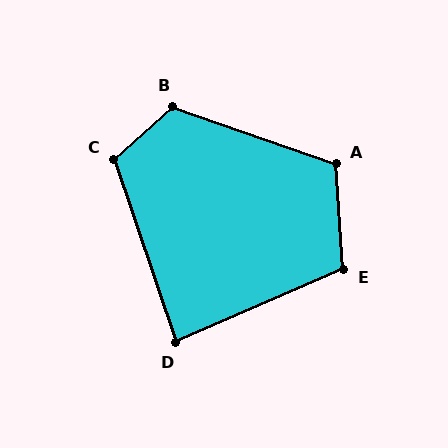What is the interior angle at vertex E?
Approximately 110 degrees (obtuse).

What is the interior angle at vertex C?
Approximately 113 degrees (obtuse).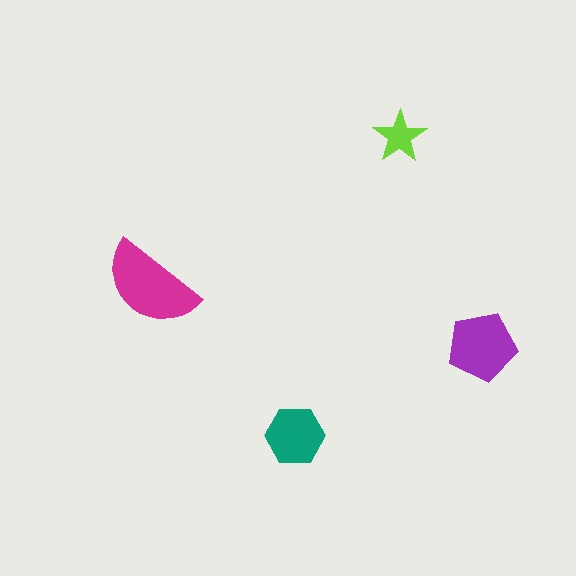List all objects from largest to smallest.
The magenta semicircle, the purple pentagon, the teal hexagon, the lime star.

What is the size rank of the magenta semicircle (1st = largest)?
1st.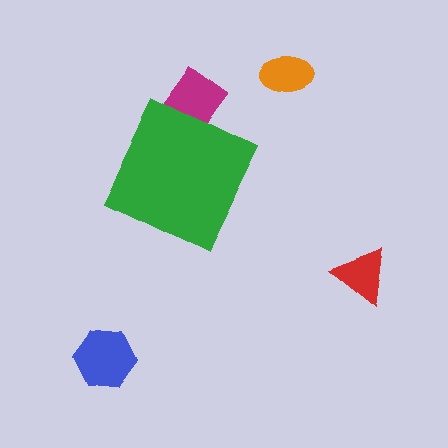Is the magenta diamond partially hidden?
Yes, the magenta diamond is partially hidden behind the green diamond.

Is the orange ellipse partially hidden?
No, the orange ellipse is fully visible.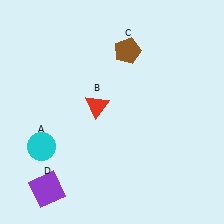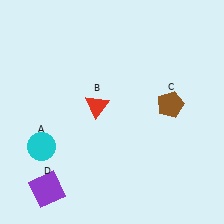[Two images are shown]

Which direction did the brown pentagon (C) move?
The brown pentagon (C) moved down.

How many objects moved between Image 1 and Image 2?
1 object moved between the two images.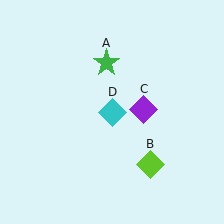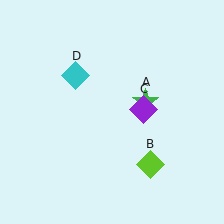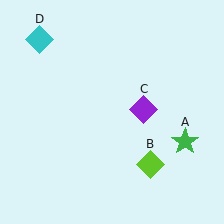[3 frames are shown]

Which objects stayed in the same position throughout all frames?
Lime diamond (object B) and purple diamond (object C) remained stationary.